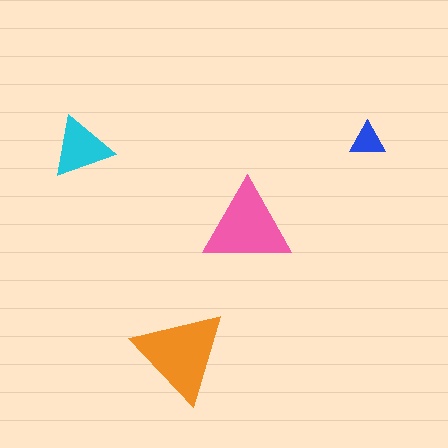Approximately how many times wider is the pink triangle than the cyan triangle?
About 1.5 times wider.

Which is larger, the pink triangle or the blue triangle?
The pink one.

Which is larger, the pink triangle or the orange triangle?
The orange one.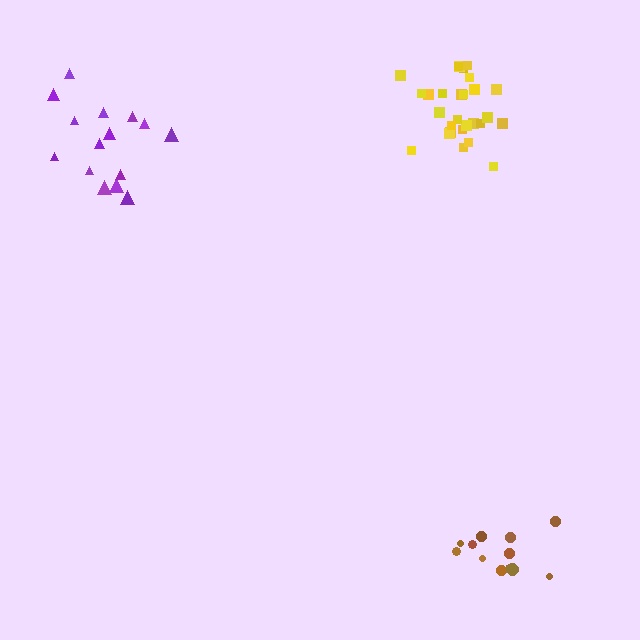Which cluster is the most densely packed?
Yellow.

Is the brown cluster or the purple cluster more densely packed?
Purple.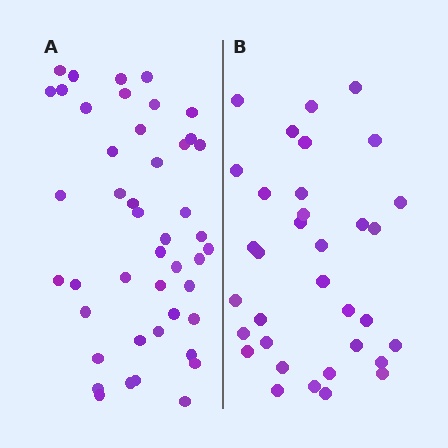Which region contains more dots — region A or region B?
Region A (the left region) has more dots.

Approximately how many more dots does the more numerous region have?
Region A has roughly 12 or so more dots than region B.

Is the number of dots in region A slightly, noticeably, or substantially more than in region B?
Region A has noticeably more, but not dramatically so. The ratio is roughly 1.3 to 1.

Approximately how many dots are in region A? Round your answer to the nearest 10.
About 40 dots. (The exact count is 45, which rounds to 40.)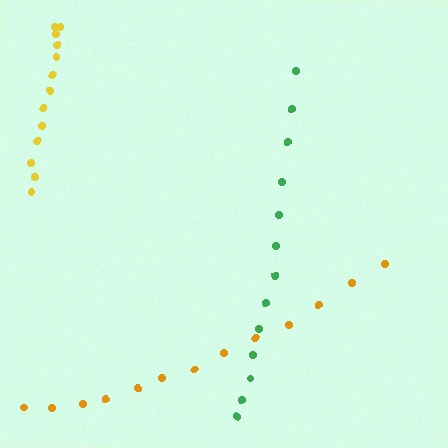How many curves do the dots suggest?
There are 3 distinct paths.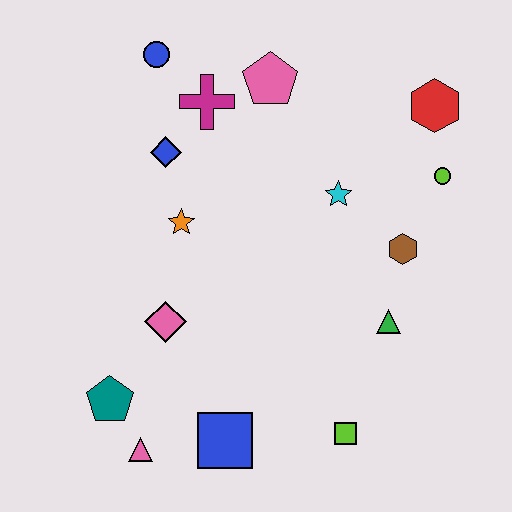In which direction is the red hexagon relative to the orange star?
The red hexagon is to the right of the orange star.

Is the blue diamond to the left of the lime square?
Yes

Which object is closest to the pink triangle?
The teal pentagon is closest to the pink triangle.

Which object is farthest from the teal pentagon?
The red hexagon is farthest from the teal pentagon.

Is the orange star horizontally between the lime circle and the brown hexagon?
No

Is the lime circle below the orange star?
No